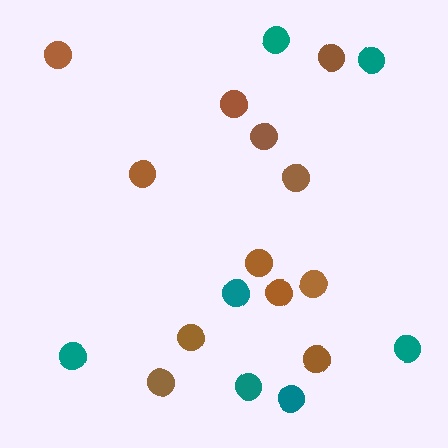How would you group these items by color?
There are 2 groups: one group of brown circles (12) and one group of teal circles (7).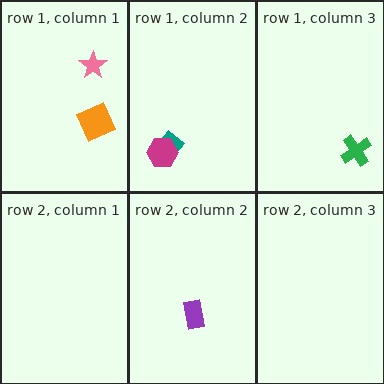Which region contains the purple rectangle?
The row 2, column 2 region.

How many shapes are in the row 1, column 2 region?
2.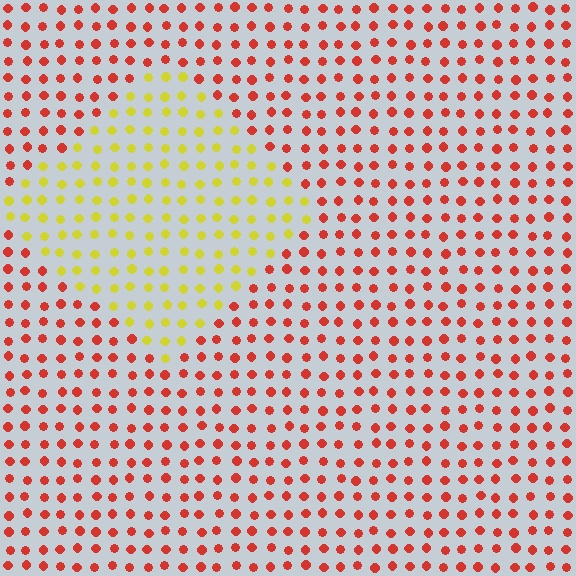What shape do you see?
I see a diamond.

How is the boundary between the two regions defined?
The boundary is defined purely by a slight shift in hue (about 59 degrees). Spacing, size, and orientation are identical on both sides.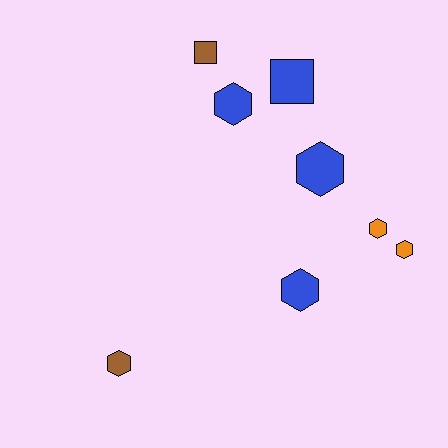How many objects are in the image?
There are 8 objects.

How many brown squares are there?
There is 1 brown square.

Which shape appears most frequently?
Hexagon, with 6 objects.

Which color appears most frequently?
Blue, with 4 objects.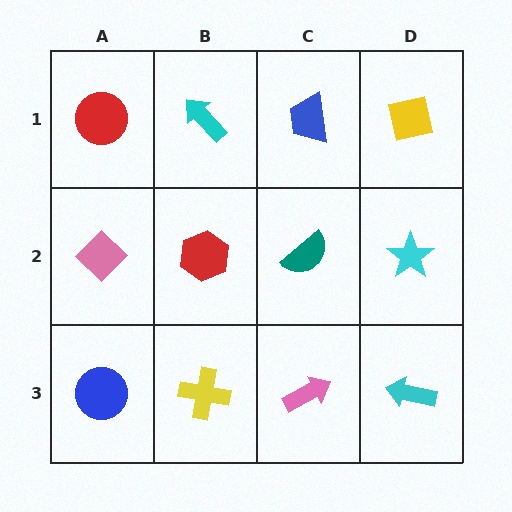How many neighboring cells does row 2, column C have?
4.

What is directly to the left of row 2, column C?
A red hexagon.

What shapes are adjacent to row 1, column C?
A teal semicircle (row 2, column C), a cyan arrow (row 1, column B), a yellow square (row 1, column D).